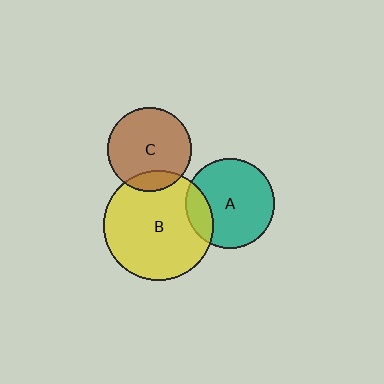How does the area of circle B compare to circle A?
Approximately 1.5 times.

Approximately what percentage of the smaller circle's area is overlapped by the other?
Approximately 20%.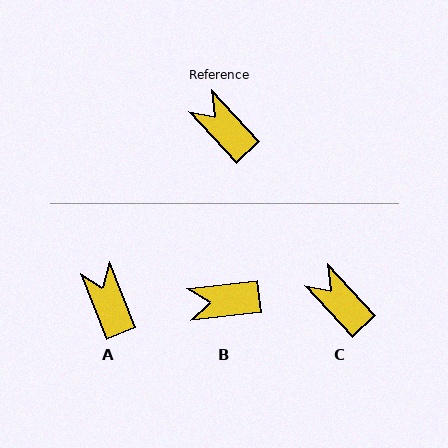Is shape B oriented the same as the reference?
No, it is off by about 54 degrees.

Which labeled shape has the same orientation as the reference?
C.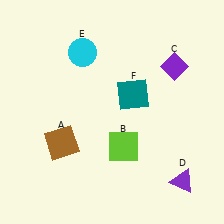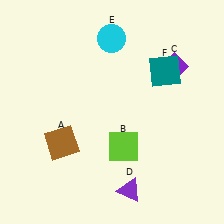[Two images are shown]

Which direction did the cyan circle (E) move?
The cyan circle (E) moved right.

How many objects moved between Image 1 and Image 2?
3 objects moved between the two images.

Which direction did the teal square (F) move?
The teal square (F) moved right.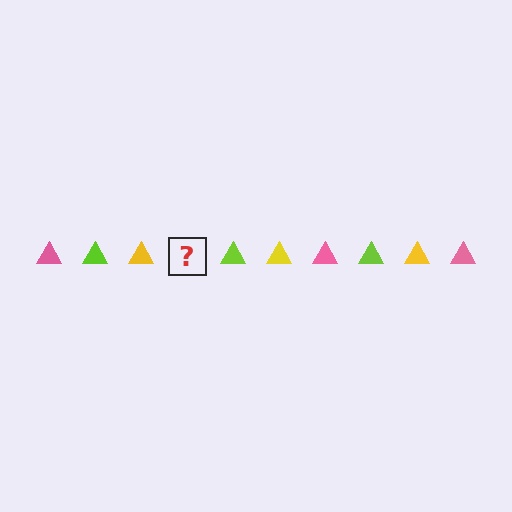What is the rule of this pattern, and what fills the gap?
The rule is that the pattern cycles through pink, lime, yellow triangles. The gap should be filled with a pink triangle.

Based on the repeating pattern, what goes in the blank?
The blank should be a pink triangle.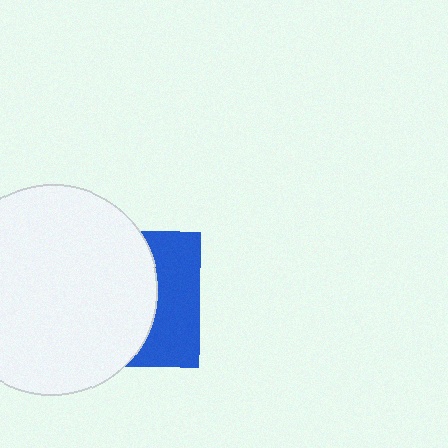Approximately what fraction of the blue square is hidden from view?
Roughly 63% of the blue square is hidden behind the white circle.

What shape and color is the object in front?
The object in front is a white circle.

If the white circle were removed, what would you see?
You would see the complete blue square.